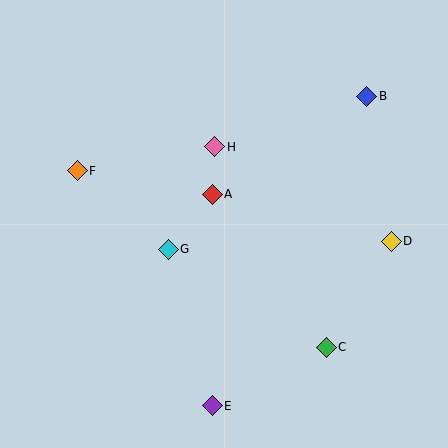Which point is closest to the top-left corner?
Point F is closest to the top-left corner.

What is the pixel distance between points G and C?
The distance between G and C is 186 pixels.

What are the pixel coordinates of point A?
Point A is at (212, 194).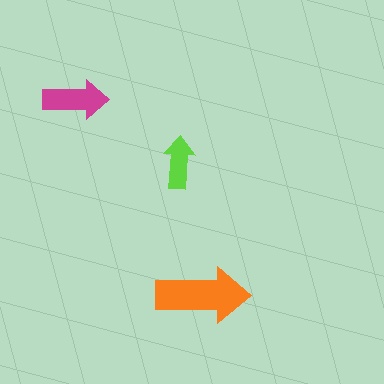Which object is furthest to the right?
The orange arrow is rightmost.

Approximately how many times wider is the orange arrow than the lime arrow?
About 2 times wider.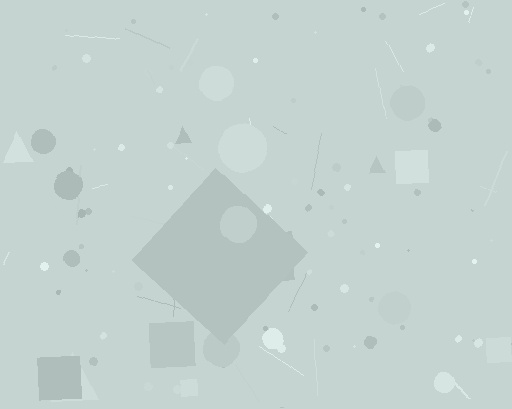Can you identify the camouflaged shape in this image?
The camouflaged shape is a diamond.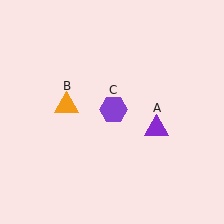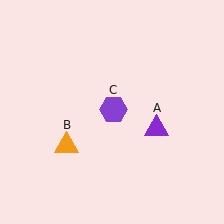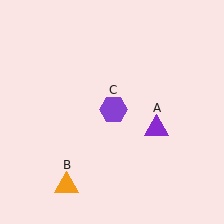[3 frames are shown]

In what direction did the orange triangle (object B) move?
The orange triangle (object B) moved down.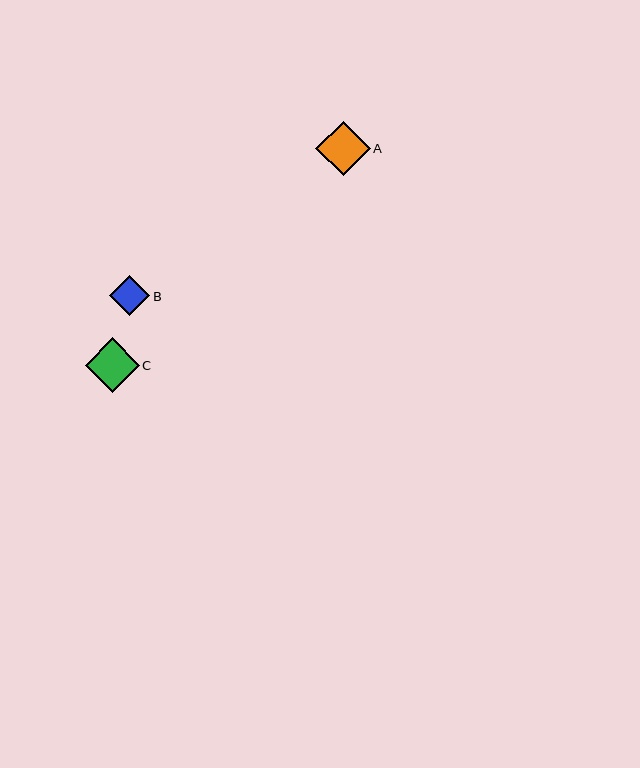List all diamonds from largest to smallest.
From largest to smallest: C, A, B.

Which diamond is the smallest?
Diamond B is the smallest with a size of approximately 40 pixels.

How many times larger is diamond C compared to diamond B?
Diamond C is approximately 1.4 times the size of diamond B.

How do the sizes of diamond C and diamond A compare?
Diamond C and diamond A are approximately the same size.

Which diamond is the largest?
Diamond C is the largest with a size of approximately 54 pixels.